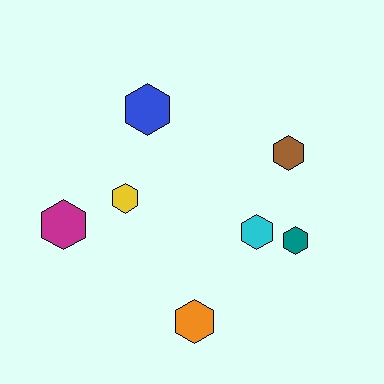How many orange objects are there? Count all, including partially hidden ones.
There is 1 orange object.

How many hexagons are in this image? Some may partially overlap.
There are 7 hexagons.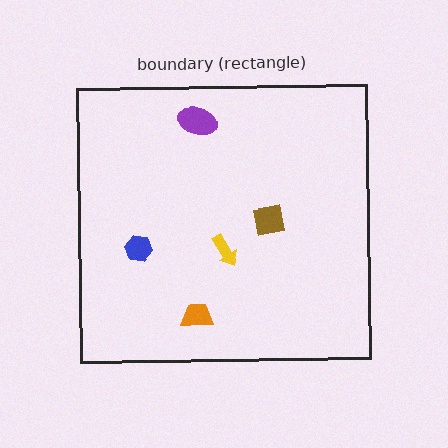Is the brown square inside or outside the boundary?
Inside.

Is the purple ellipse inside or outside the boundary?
Inside.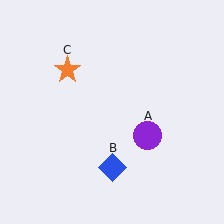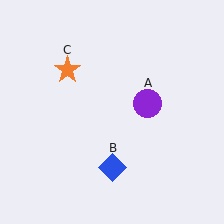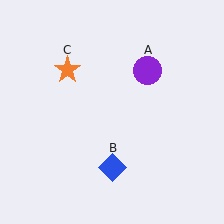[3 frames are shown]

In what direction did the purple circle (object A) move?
The purple circle (object A) moved up.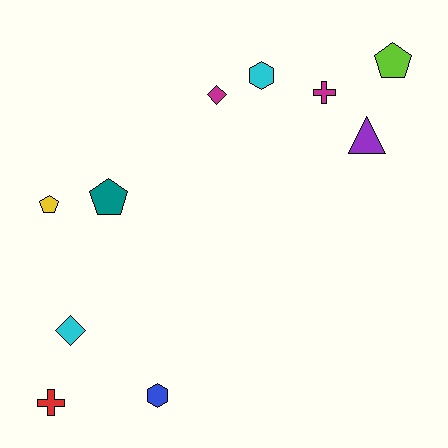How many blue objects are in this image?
There is 1 blue object.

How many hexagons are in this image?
There are 2 hexagons.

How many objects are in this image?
There are 10 objects.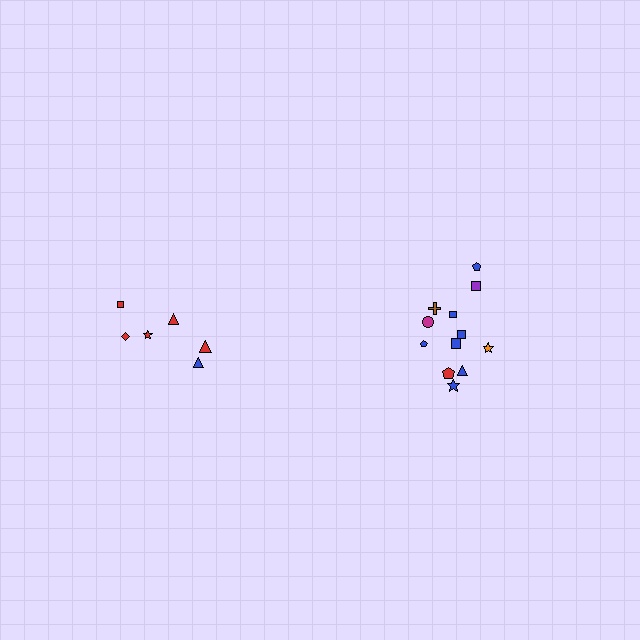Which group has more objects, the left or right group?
The right group.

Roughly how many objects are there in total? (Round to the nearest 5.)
Roughly 20 objects in total.